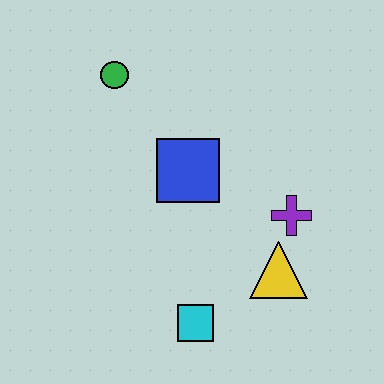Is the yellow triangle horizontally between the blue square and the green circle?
No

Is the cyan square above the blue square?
No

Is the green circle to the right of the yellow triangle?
No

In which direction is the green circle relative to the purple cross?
The green circle is to the left of the purple cross.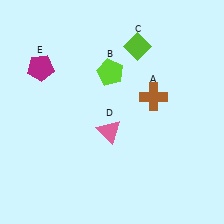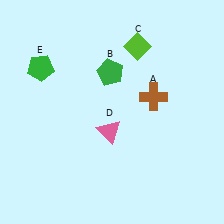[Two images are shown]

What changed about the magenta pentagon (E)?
In Image 1, E is magenta. In Image 2, it changed to green.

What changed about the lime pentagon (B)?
In Image 1, B is lime. In Image 2, it changed to green.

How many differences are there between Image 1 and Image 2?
There are 2 differences between the two images.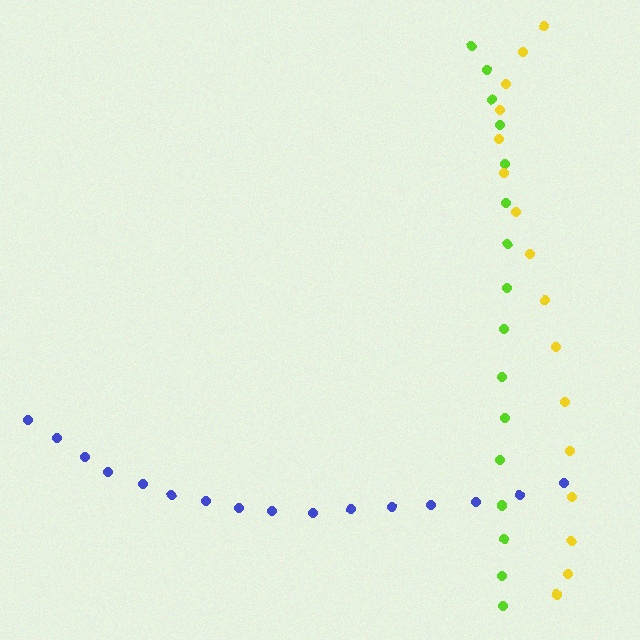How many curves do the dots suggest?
There are 3 distinct paths.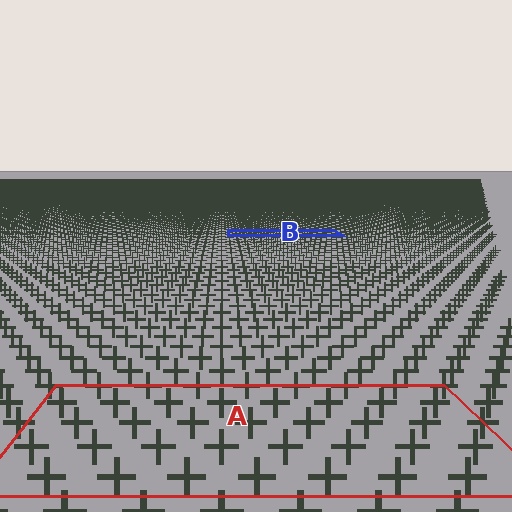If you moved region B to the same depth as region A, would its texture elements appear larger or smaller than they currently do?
They would appear larger. At a closer depth, the same texture elements are projected at a bigger on-screen size.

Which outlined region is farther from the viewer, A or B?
Region B is farther from the viewer — the texture elements inside it appear smaller and more densely packed.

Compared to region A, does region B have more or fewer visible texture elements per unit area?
Region B has more texture elements per unit area — they are packed more densely because it is farther away.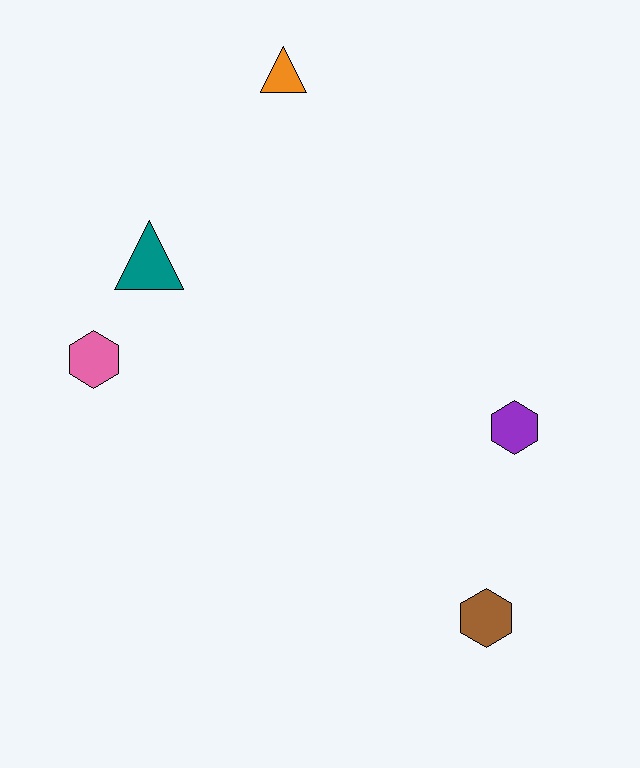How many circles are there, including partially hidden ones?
There are no circles.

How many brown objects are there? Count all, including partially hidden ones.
There is 1 brown object.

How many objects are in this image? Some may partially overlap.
There are 5 objects.